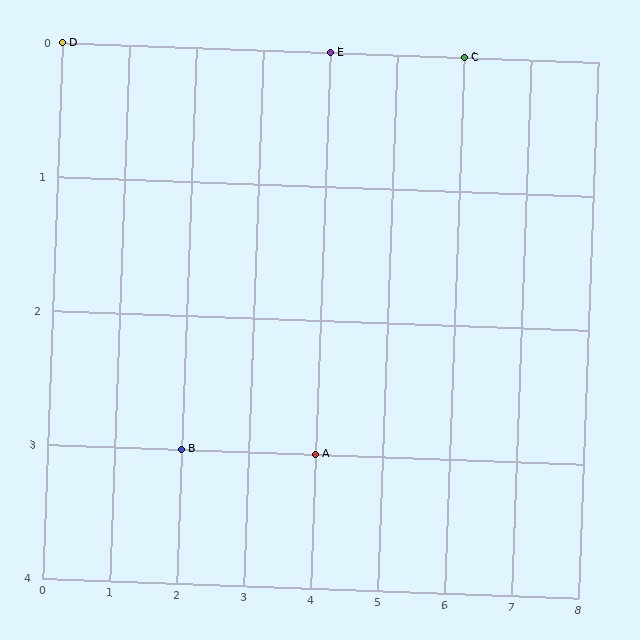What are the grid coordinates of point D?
Point D is at grid coordinates (0, 0).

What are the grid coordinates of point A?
Point A is at grid coordinates (4, 3).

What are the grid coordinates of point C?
Point C is at grid coordinates (6, 0).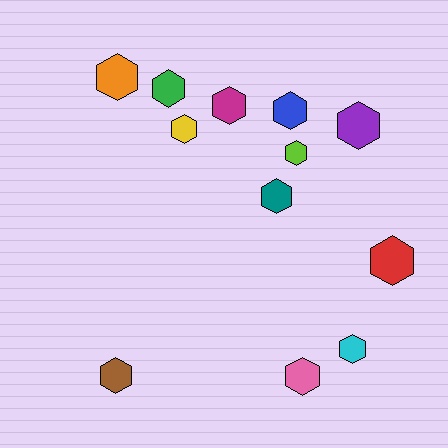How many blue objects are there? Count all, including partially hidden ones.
There is 1 blue object.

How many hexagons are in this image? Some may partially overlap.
There are 12 hexagons.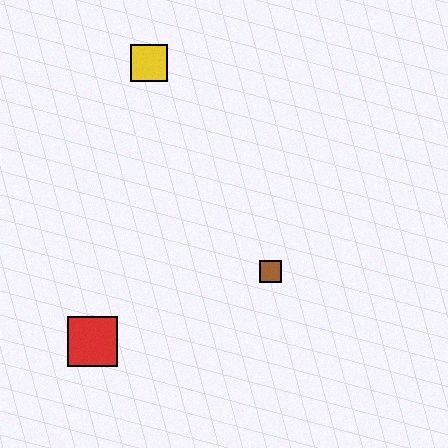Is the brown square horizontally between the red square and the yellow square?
No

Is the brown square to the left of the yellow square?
No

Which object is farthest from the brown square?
The yellow square is farthest from the brown square.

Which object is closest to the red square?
The brown square is closest to the red square.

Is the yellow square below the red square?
No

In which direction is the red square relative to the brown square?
The red square is to the left of the brown square.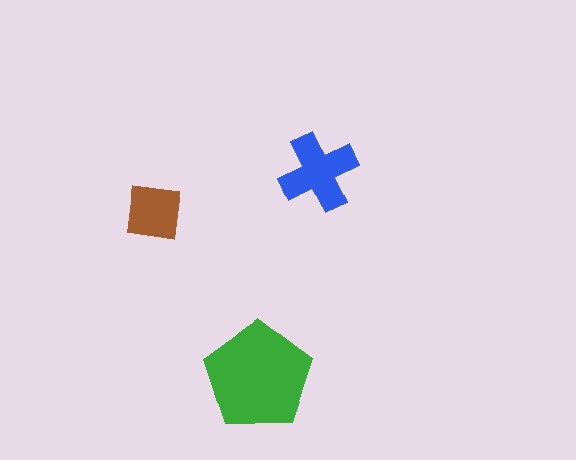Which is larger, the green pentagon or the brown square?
The green pentagon.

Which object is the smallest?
The brown square.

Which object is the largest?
The green pentagon.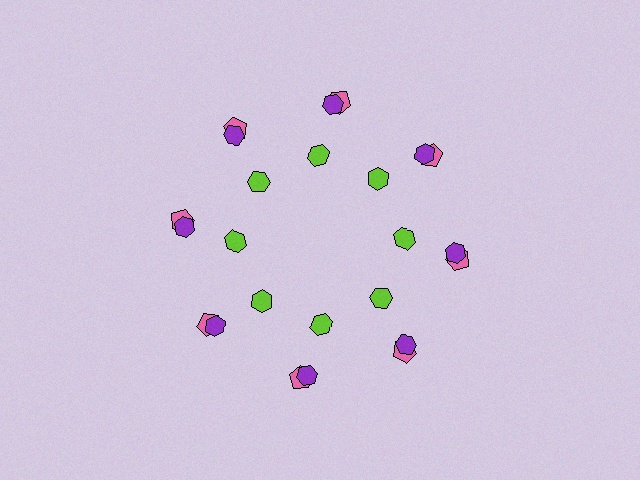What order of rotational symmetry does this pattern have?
This pattern has 8-fold rotational symmetry.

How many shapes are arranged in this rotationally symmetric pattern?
There are 24 shapes, arranged in 8 groups of 3.